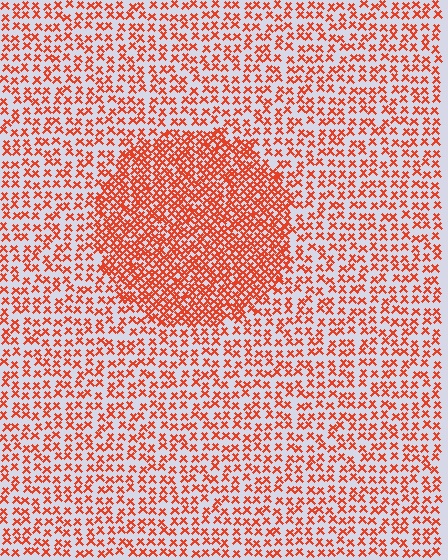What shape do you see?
I see a circle.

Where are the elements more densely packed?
The elements are more densely packed inside the circle boundary.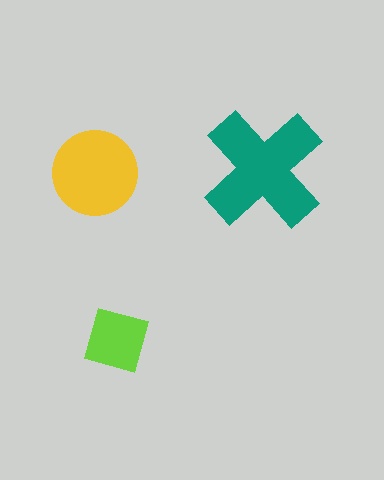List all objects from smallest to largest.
The lime square, the yellow circle, the teal cross.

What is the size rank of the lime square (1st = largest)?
3rd.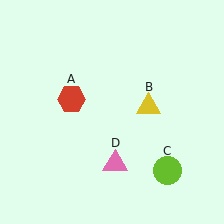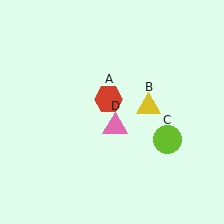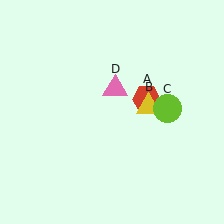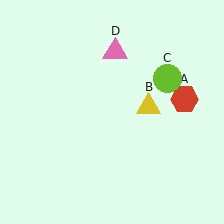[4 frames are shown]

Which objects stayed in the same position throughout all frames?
Yellow triangle (object B) remained stationary.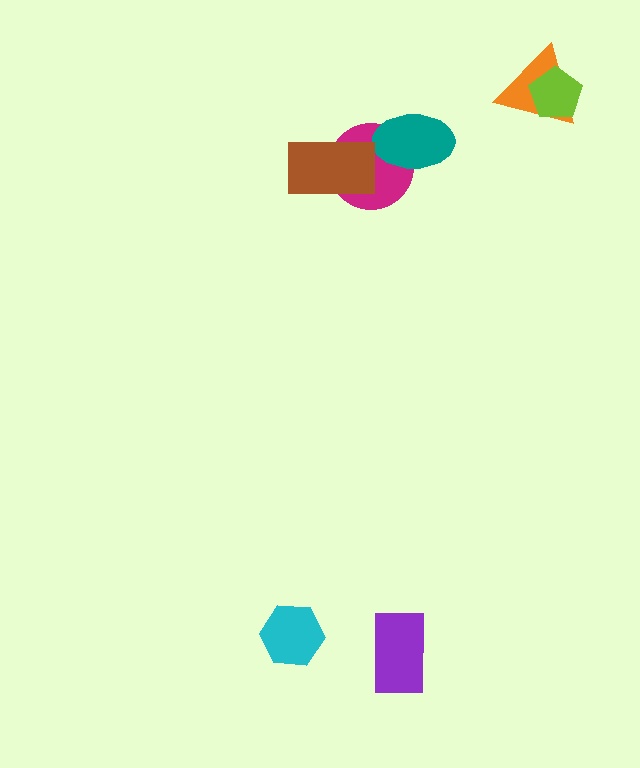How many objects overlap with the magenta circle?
2 objects overlap with the magenta circle.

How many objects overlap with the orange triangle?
1 object overlaps with the orange triangle.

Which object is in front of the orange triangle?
The lime pentagon is in front of the orange triangle.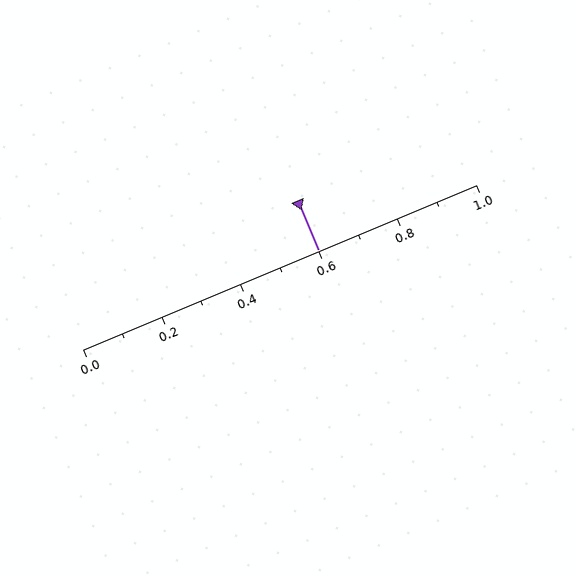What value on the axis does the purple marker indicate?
The marker indicates approximately 0.6.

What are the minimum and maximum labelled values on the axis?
The axis runs from 0.0 to 1.0.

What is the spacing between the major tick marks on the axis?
The major ticks are spaced 0.2 apart.